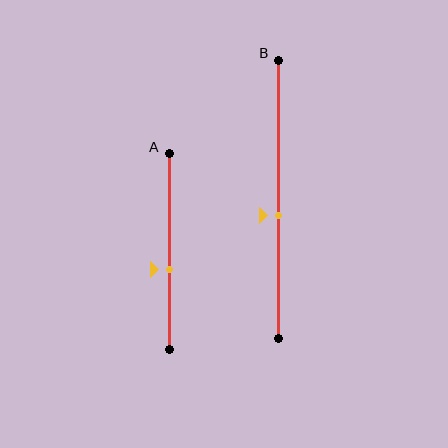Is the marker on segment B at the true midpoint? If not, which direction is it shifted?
No, the marker on segment B is shifted downward by about 6% of the segment length.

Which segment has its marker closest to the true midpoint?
Segment B has its marker closest to the true midpoint.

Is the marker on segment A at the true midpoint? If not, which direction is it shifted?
No, the marker on segment A is shifted downward by about 9% of the segment length.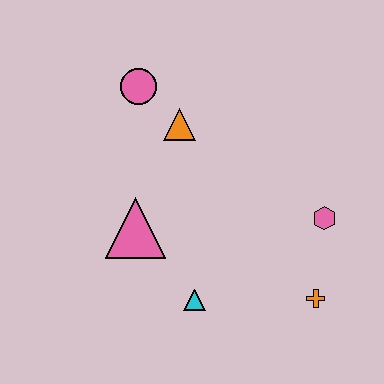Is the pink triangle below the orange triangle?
Yes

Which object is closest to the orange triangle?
The pink circle is closest to the orange triangle.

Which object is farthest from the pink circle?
The orange cross is farthest from the pink circle.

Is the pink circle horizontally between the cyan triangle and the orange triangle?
No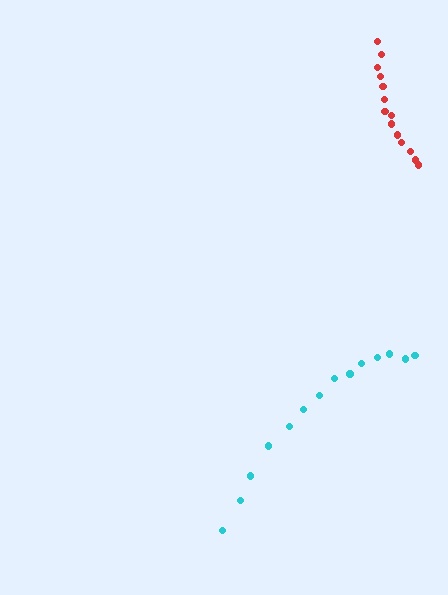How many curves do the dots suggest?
There are 2 distinct paths.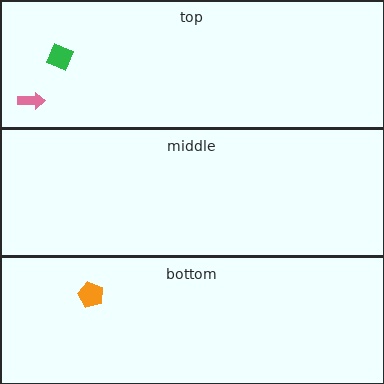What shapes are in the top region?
The green diamond, the pink arrow.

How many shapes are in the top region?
2.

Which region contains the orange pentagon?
The bottom region.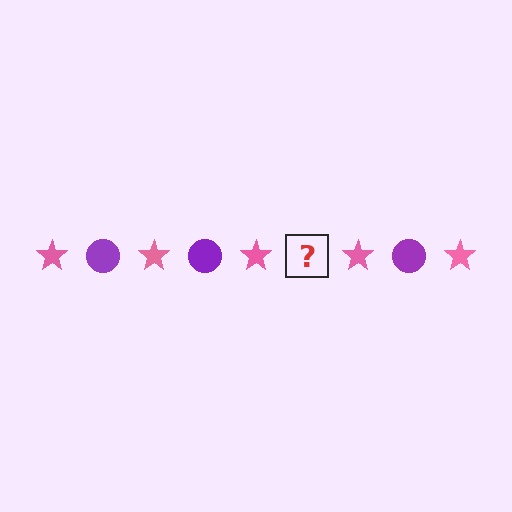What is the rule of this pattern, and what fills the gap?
The rule is that the pattern alternates between pink star and purple circle. The gap should be filled with a purple circle.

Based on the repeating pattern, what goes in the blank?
The blank should be a purple circle.